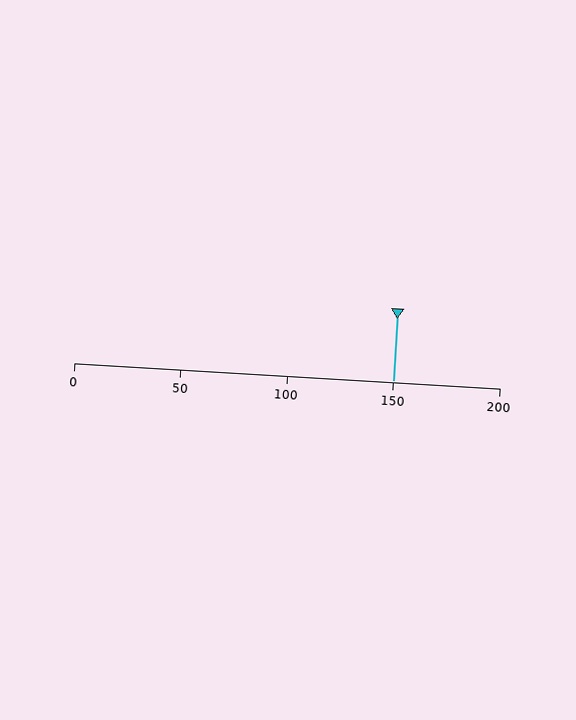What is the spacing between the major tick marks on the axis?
The major ticks are spaced 50 apart.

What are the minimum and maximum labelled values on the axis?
The axis runs from 0 to 200.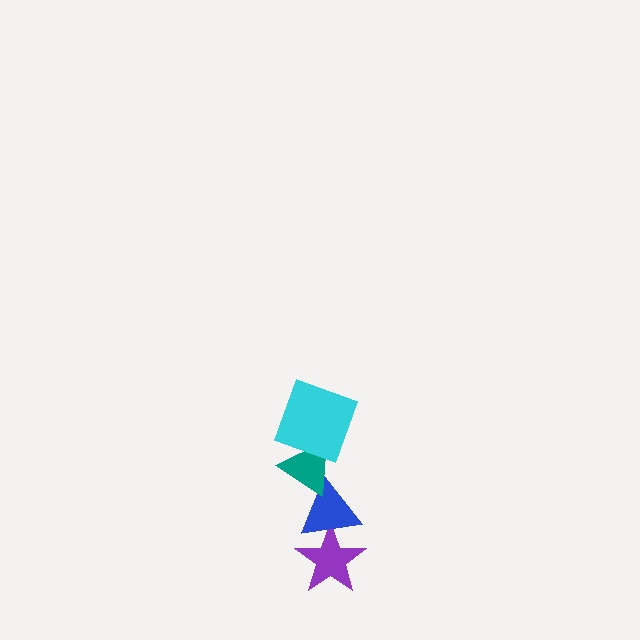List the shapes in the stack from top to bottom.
From top to bottom: the cyan square, the teal triangle, the blue triangle, the purple star.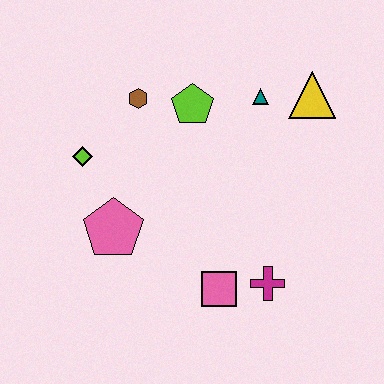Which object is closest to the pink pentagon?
The lime diamond is closest to the pink pentagon.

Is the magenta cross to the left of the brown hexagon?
No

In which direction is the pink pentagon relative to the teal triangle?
The pink pentagon is to the left of the teal triangle.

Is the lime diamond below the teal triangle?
Yes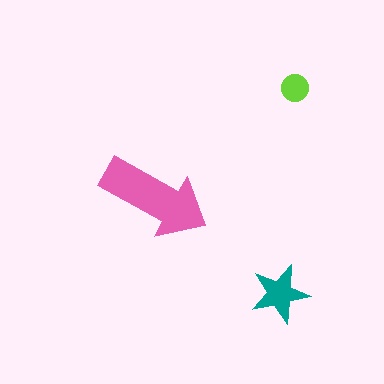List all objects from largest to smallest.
The pink arrow, the teal star, the lime circle.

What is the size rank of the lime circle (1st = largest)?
3rd.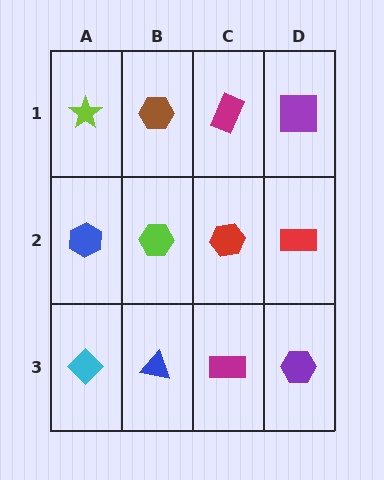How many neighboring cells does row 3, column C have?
3.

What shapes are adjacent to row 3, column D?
A red rectangle (row 2, column D), a magenta rectangle (row 3, column C).